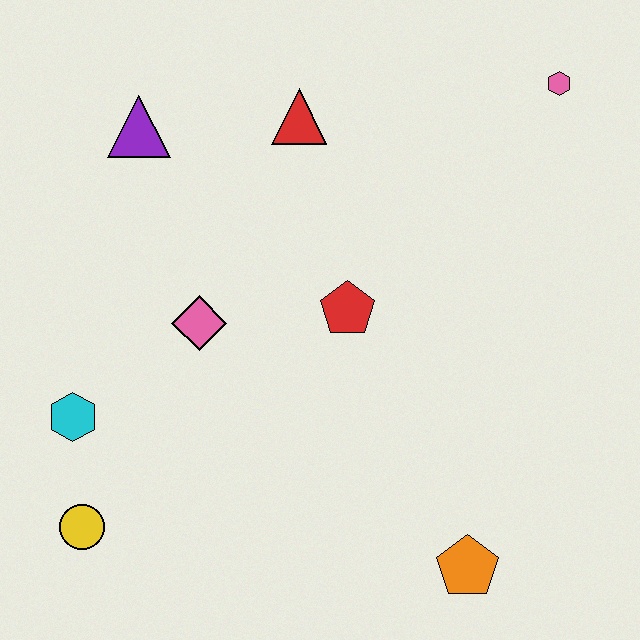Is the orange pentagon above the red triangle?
No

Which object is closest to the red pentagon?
The pink diamond is closest to the red pentagon.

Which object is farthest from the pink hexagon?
The yellow circle is farthest from the pink hexagon.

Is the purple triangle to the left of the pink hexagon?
Yes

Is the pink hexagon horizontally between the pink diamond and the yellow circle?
No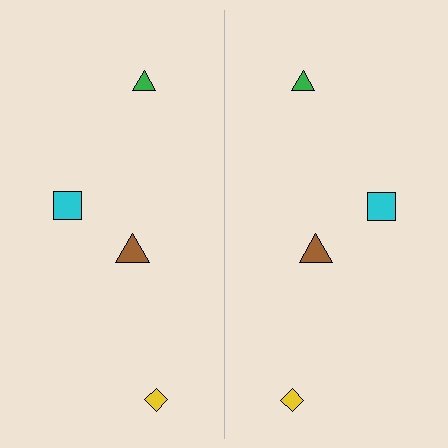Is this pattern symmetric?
Yes, this pattern has bilateral (reflection) symmetry.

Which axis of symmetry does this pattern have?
The pattern has a vertical axis of symmetry running through the center of the image.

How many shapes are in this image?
There are 8 shapes in this image.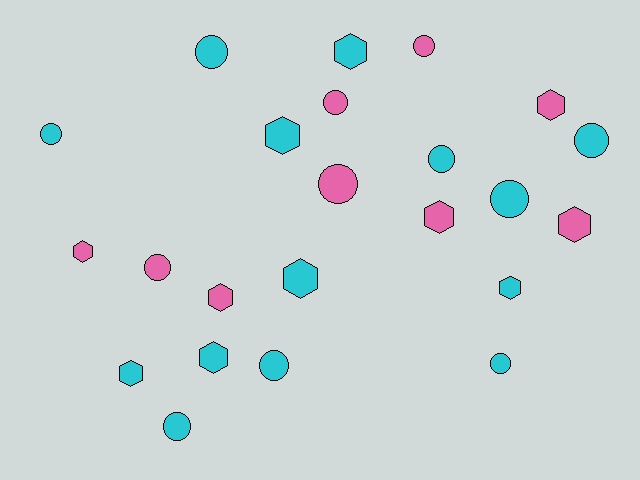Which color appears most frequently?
Cyan, with 14 objects.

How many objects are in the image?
There are 23 objects.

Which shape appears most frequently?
Circle, with 12 objects.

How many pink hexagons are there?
There are 5 pink hexagons.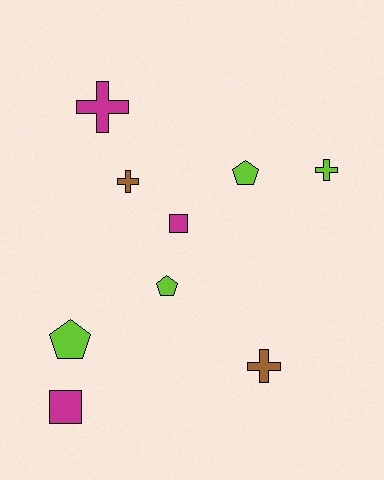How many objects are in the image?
There are 9 objects.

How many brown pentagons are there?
There are no brown pentagons.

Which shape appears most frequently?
Cross, with 4 objects.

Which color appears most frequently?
Lime, with 4 objects.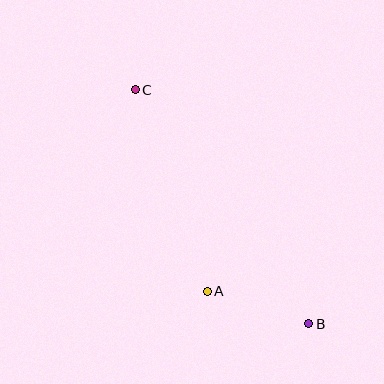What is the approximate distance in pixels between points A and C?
The distance between A and C is approximately 214 pixels.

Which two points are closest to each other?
Points A and B are closest to each other.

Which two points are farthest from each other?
Points B and C are farthest from each other.